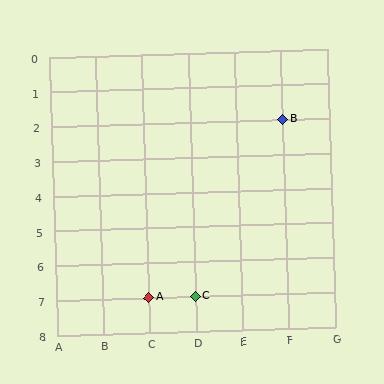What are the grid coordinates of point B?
Point B is at grid coordinates (F, 2).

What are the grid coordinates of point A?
Point A is at grid coordinates (C, 7).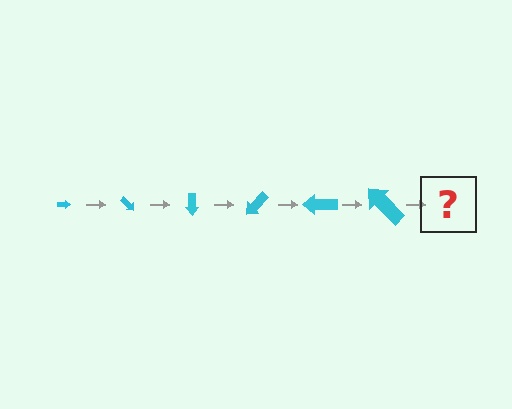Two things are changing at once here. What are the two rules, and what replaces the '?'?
The two rules are that the arrow grows larger each step and it rotates 45 degrees each step. The '?' should be an arrow, larger than the previous one and rotated 270 degrees from the start.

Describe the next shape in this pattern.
It should be an arrow, larger than the previous one and rotated 270 degrees from the start.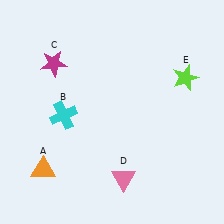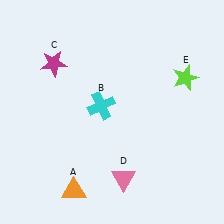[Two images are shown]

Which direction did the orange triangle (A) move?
The orange triangle (A) moved right.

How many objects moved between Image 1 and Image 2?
2 objects moved between the two images.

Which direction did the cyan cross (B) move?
The cyan cross (B) moved right.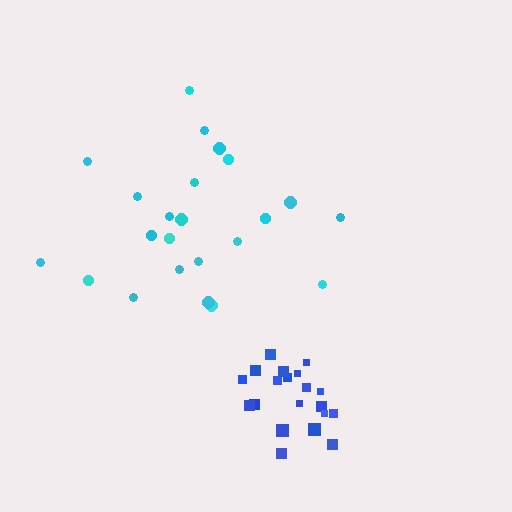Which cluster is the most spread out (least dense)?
Cyan.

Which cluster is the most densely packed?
Blue.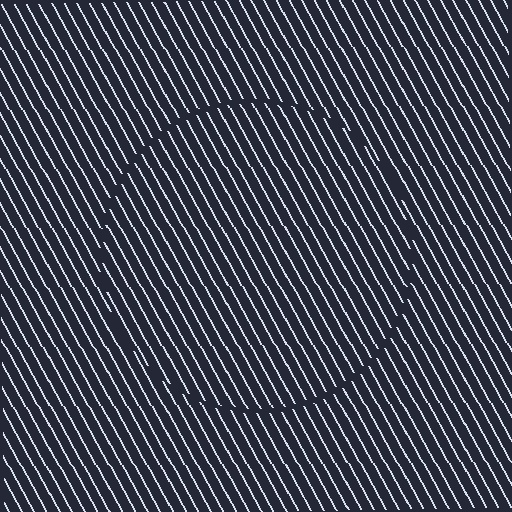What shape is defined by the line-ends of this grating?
An illusory circle. The interior of the shape contains the same grating, shifted by half a period — the contour is defined by the phase discontinuity where line-ends from the inner and outer gratings abut.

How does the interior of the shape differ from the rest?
The interior of the shape contains the same grating, shifted by half a period — the contour is defined by the phase discontinuity where line-ends from the inner and outer gratings abut.